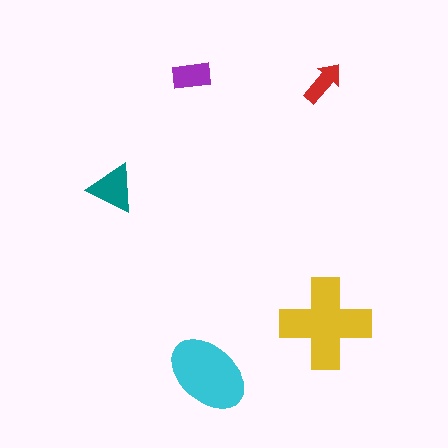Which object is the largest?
The yellow cross.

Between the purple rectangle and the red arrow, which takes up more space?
The purple rectangle.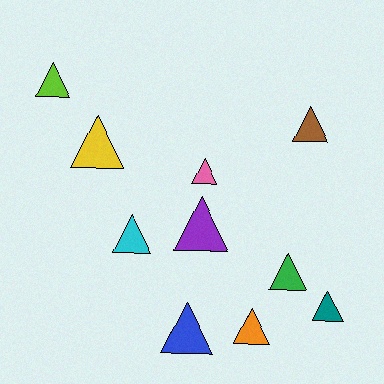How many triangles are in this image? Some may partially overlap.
There are 10 triangles.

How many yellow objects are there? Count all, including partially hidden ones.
There is 1 yellow object.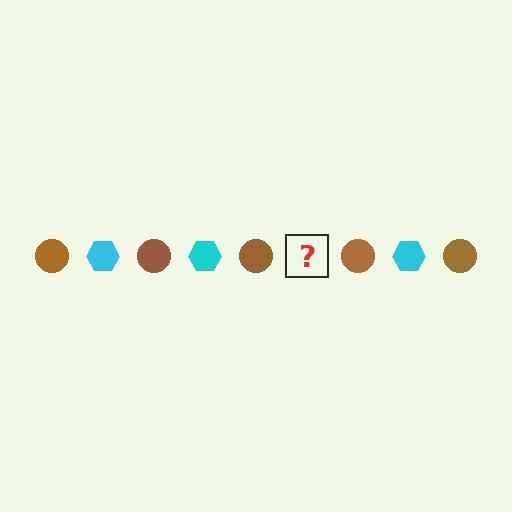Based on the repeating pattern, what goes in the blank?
The blank should be a cyan hexagon.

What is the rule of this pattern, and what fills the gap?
The rule is that the pattern alternates between brown circle and cyan hexagon. The gap should be filled with a cyan hexagon.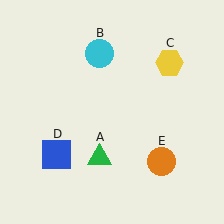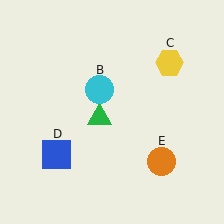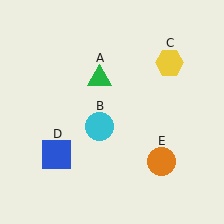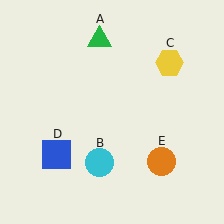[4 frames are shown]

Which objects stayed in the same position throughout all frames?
Yellow hexagon (object C) and blue square (object D) and orange circle (object E) remained stationary.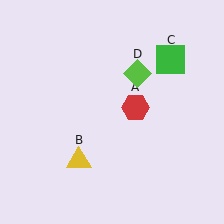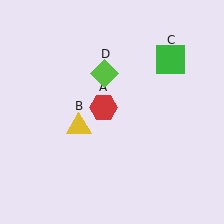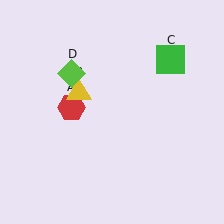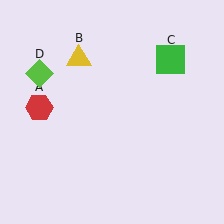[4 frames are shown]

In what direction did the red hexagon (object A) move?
The red hexagon (object A) moved left.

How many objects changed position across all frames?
3 objects changed position: red hexagon (object A), yellow triangle (object B), lime diamond (object D).